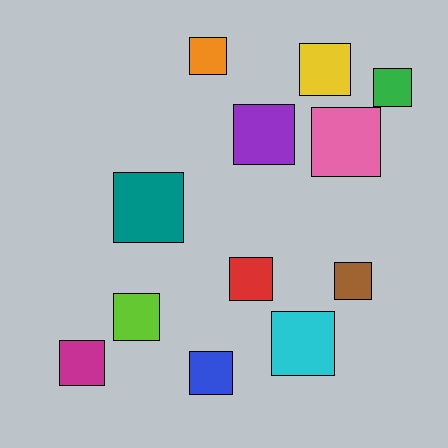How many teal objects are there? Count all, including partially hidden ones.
There is 1 teal object.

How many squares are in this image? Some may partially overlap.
There are 12 squares.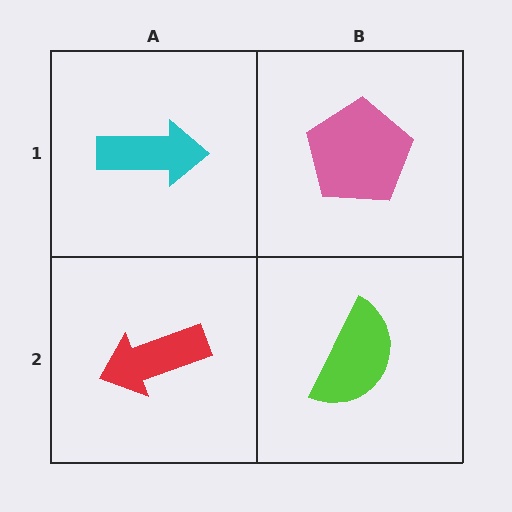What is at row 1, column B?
A pink pentagon.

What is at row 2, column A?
A red arrow.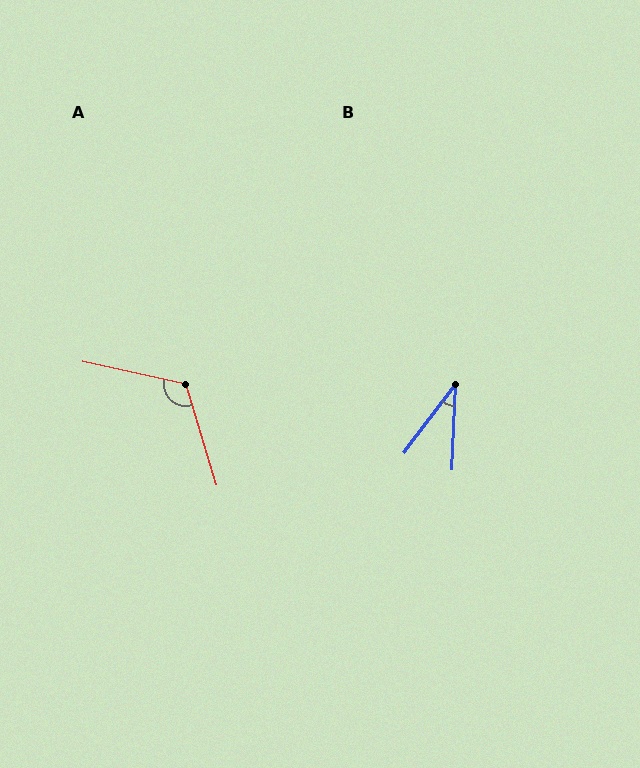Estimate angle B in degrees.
Approximately 35 degrees.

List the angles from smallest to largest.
B (35°), A (119°).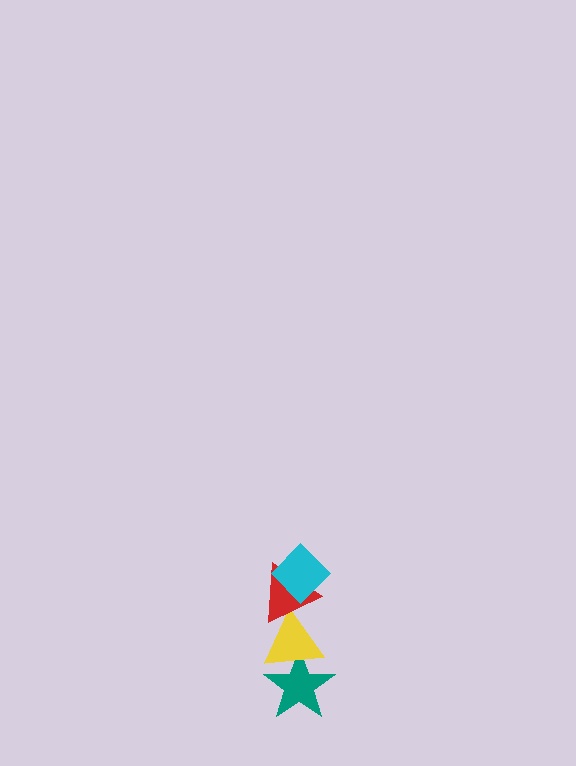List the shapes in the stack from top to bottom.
From top to bottom: the cyan diamond, the red triangle, the yellow triangle, the teal star.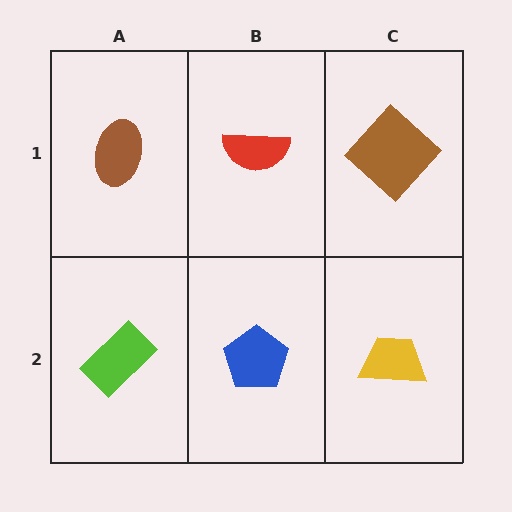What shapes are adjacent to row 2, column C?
A brown diamond (row 1, column C), a blue pentagon (row 2, column B).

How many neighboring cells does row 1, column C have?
2.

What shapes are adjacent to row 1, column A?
A lime rectangle (row 2, column A), a red semicircle (row 1, column B).